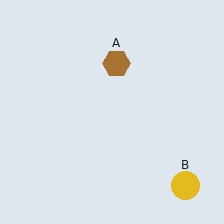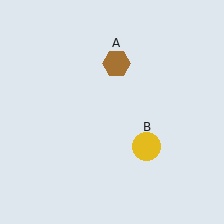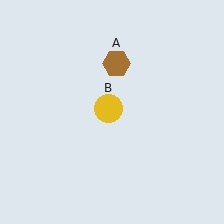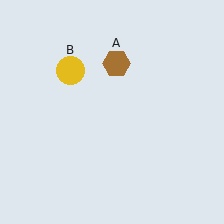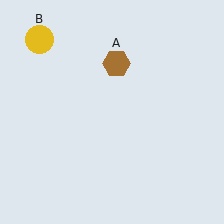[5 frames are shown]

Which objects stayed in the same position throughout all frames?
Brown hexagon (object A) remained stationary.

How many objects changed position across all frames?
1 object changed position: yellow circle (object B).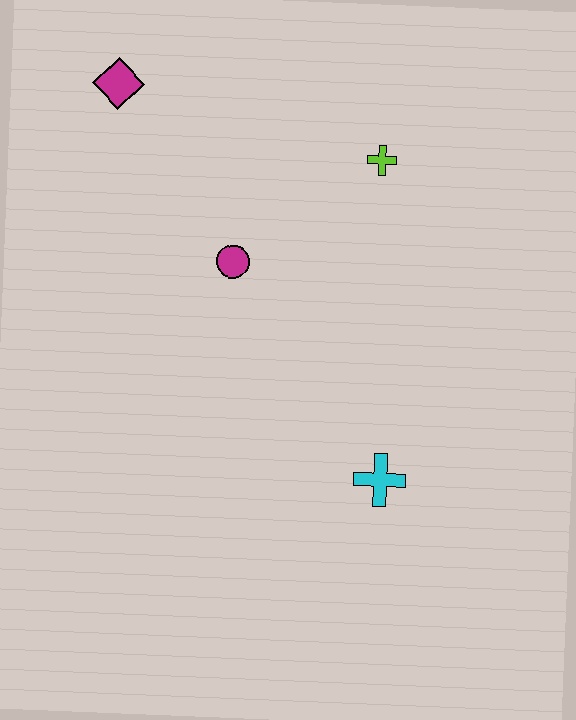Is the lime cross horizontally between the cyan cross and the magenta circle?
Yes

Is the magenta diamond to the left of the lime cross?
Yes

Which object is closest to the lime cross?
The magenta circle is closest to the lime cross.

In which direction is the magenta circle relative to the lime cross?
The magenta circle is to the left of the lime cross.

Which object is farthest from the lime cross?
The cyan cross is farthest from the lime cross.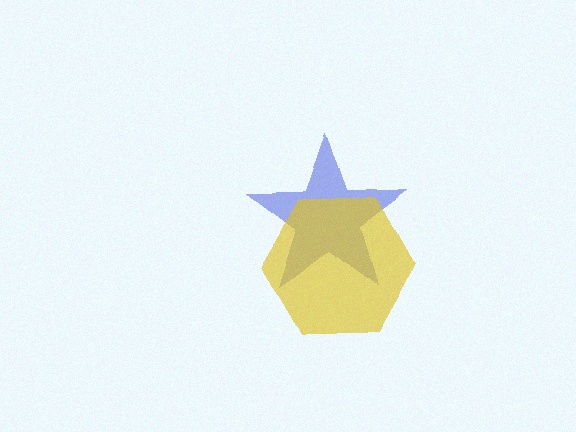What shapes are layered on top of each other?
The layered shapes are: a blue star, a yellow hexagon.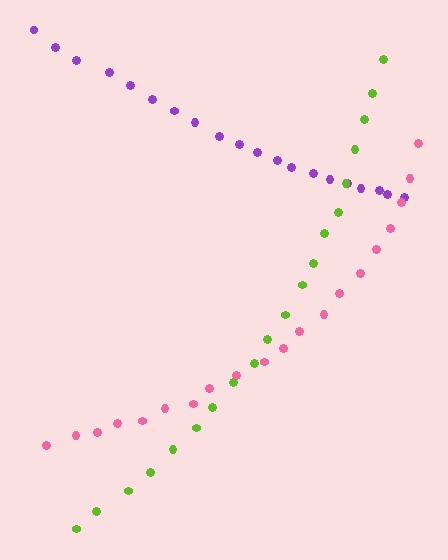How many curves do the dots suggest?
There are 3 distinct paths.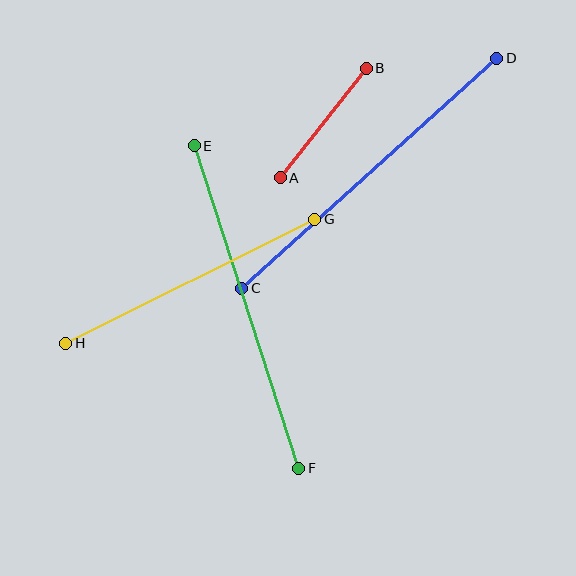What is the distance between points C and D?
The distance is approximately 343 pixels.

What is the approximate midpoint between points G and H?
The midpoint is at approximately (190, 281) pixels.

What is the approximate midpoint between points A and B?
The midpoint is at approximately (323, 123) pixels.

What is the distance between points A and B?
The distance is approximately 139 pixels.